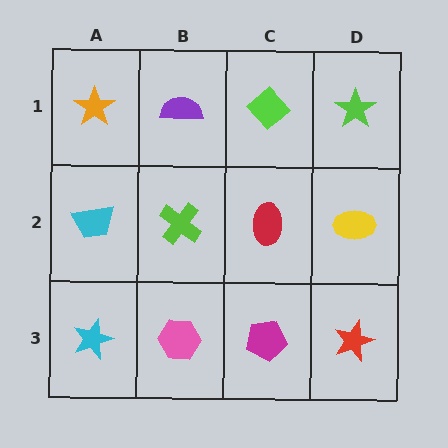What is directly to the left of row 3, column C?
A pink hexagon.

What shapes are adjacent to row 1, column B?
A lime cross (row 2, column B), an orange star (row 1, column A), a lime diamond (row 1, column C).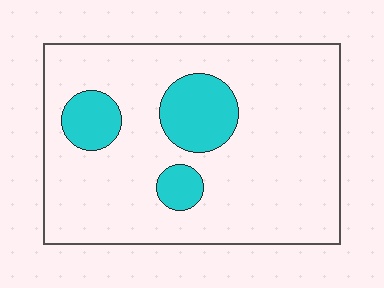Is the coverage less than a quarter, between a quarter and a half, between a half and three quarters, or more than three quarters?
Less than a quarter.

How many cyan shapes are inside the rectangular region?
3.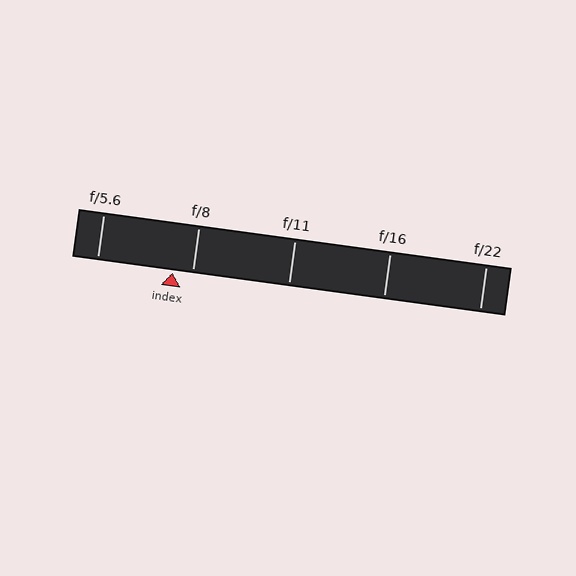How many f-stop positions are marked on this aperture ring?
There are 5 f-stop positions marked.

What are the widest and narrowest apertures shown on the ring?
The widest aperture shown is f/5.6 and the narrowest is f/22.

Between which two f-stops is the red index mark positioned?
The index mark is between f/5.6 and f/8.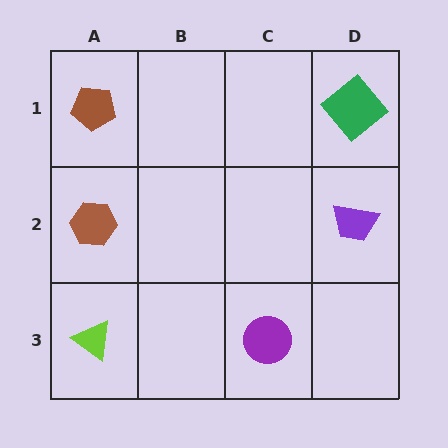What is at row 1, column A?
A brown pentagon.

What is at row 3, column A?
A lime triangle.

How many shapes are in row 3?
2 shapes.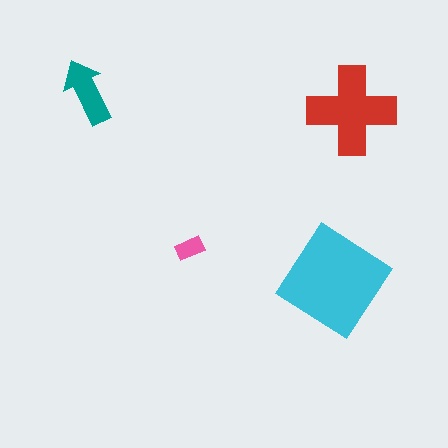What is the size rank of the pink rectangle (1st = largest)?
4th.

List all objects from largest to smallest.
The cyan diamond, the red cross, the teal arrow, the pink rectangle.